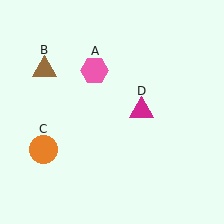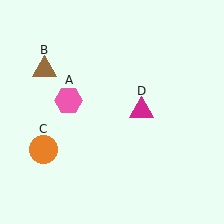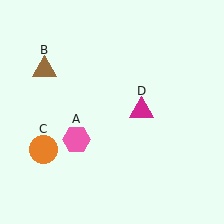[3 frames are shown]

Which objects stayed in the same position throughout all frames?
Brown triangle (object B) and orange circle (object C) and magenta triangle (object D) remained stationary.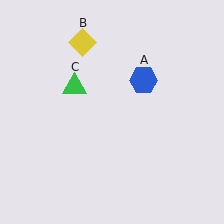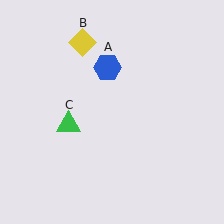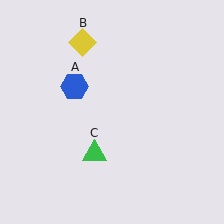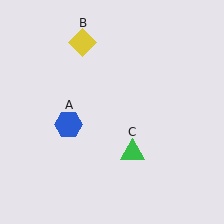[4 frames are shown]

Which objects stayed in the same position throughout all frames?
Yellow diamond (object B) remained stationary.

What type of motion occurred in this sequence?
The blue hexagon (object A), green triangle (object C) rotated counterclockwise around the center of the scene.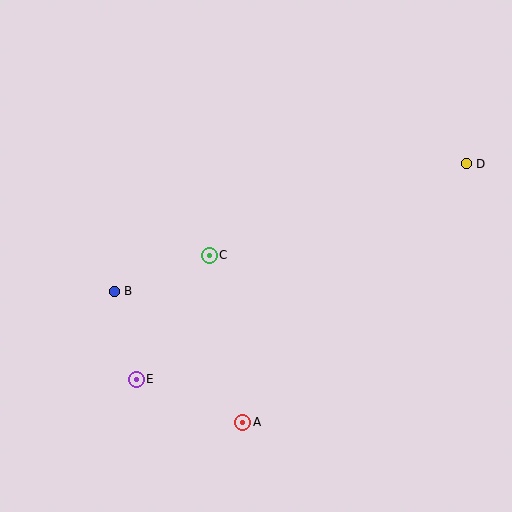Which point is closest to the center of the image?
Point C at (209, 255) is closest to the center.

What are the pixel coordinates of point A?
Point A is at (243, 422).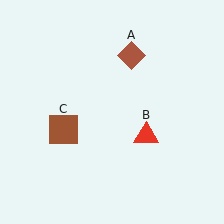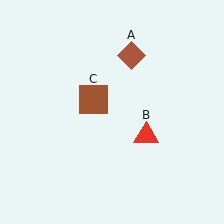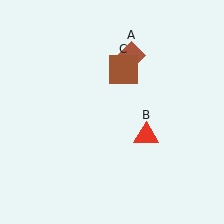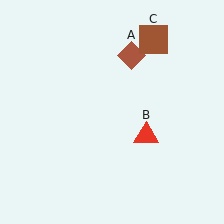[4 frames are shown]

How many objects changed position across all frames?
1 object changed position: brown square (object C).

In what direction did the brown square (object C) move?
The brown square (object C) moved up and to the right.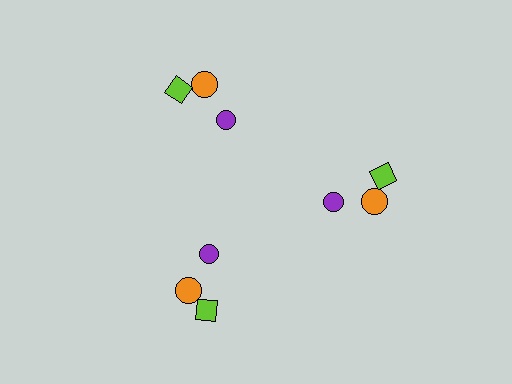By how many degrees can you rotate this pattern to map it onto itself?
The pattern maps onto itself every 120 degrees of rotation.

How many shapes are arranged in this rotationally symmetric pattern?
There are 9 shapes, arranged in 3 groups of 3.